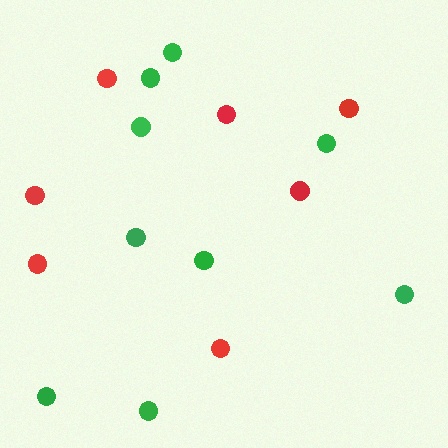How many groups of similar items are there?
There are 2 groups: one group of red circles (7) and one group of green circles (9).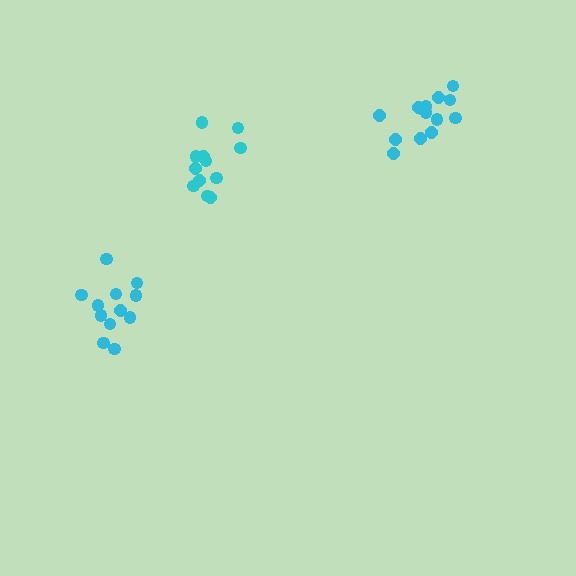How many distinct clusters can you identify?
There are 3 distinct clusters.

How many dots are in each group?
Group 1: 14 dots, Group 2: 12 dots, Group 3: 12 dots (38 total).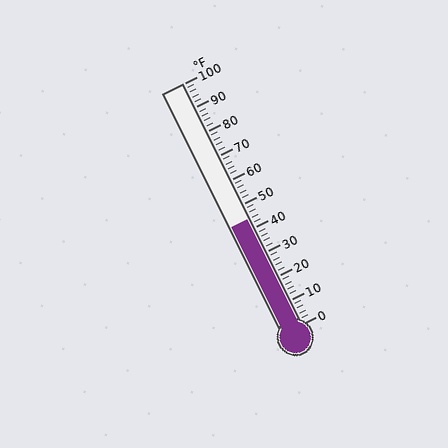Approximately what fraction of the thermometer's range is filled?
The thermometer is filled to approximately 45% of its range.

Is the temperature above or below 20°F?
The temperature is above 20°F.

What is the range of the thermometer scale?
The thermometer scale ranges from 0°F to 100°F.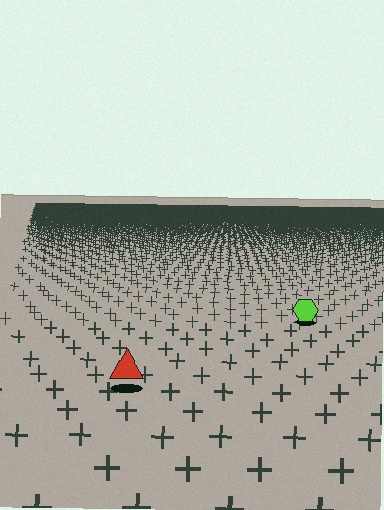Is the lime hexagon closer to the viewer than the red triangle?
No. The red triangle is closer — you can tell from the texture gradient: the ground texture is coarser near it.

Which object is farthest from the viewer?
The lime hexagon is farthest from the viewer. It appears smaller and the ground texture around it is denser.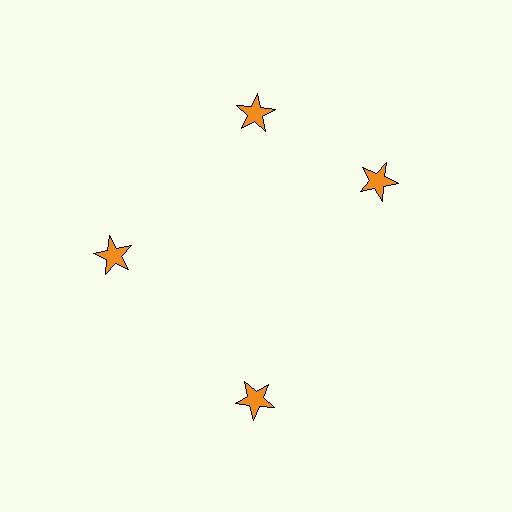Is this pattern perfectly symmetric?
No. The 4 orange stars are arranged in a ring, but one element near the 3 o'clock position is rotated out of alignment along the ring, breaking the 4-fold rotational symmetry.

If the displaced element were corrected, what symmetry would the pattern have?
It would have 4-fold rotational symmetry — the pattern would map onto itself every 90 degrees.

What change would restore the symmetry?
The symmetry would be restored by rotating it back into even spacing with its neighbors so that all 4 stars sit at equal angles and equal distance from the center.